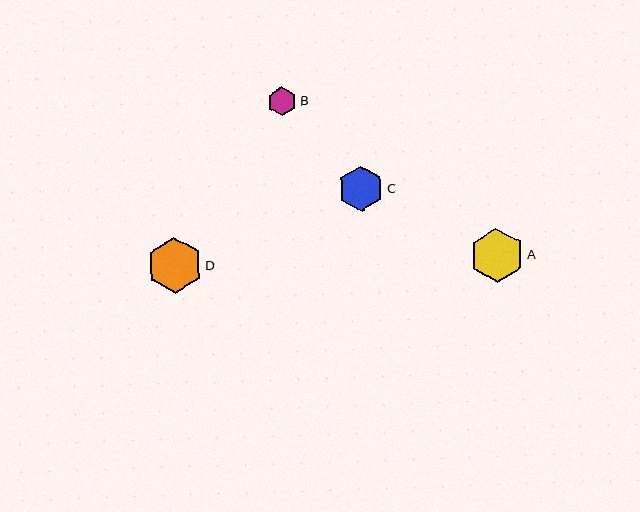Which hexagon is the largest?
Hexagon D is the largest with a size of approximately 55 pixels.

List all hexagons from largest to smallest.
From largest to smallest: D, A, C, B.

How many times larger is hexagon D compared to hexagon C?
Hexagon D is approximately 1.2 times the size of hexagon C.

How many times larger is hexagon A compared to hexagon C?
Hexagon A is approximately 1.2 times the size of hexagon C.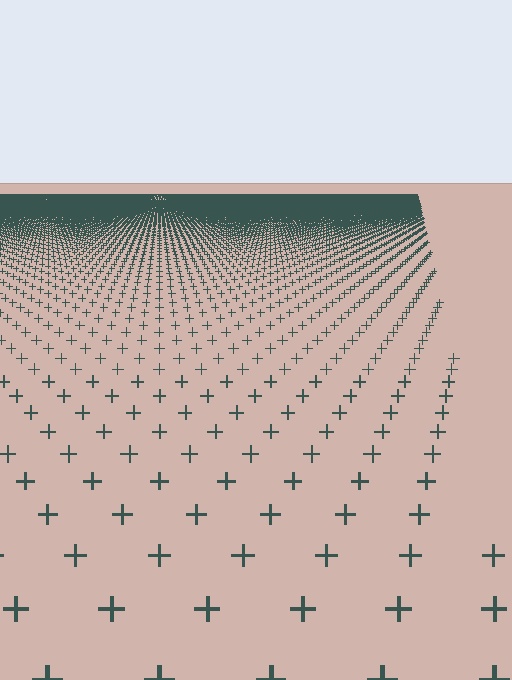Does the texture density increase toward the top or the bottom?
Density increases toward the top.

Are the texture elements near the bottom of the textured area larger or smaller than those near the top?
Larger. Near the bottom, elements are closer to the viewer and appear at a bigger on-screen size.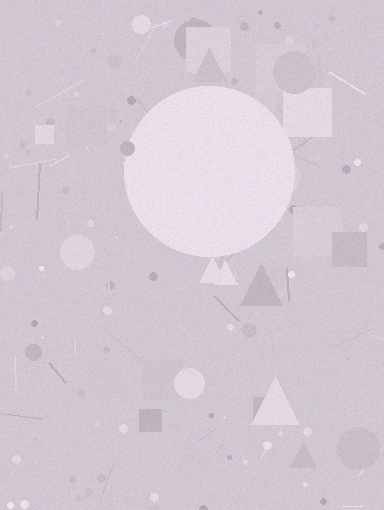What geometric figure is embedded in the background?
A circle is embedded in the background.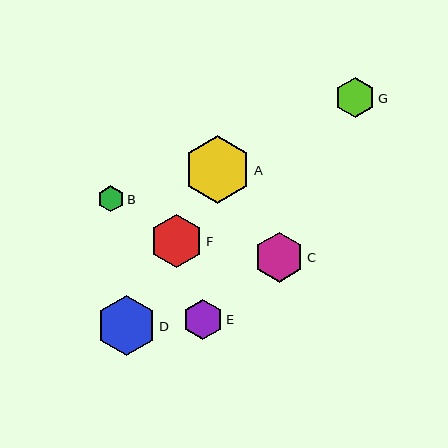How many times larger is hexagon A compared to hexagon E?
Hexagon A is approximately 1.7 times the size of hexagon E.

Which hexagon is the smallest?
Hexagon B is the smallest with a size of approximately 26 pixels.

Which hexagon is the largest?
Hexagon A is the largest with a size of approximately 67 pixels.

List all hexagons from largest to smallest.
From largest to smallest: A, D, F, C, E, G, B.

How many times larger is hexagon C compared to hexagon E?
Hexagon C is approximately 1.2 times the size of hexagon E.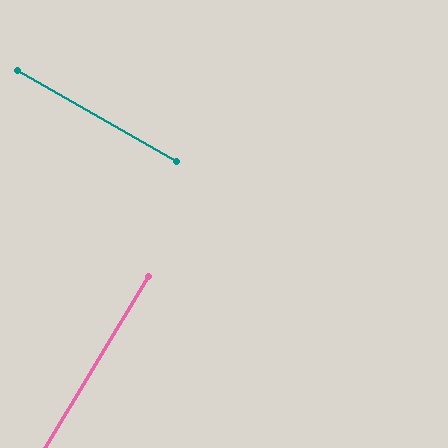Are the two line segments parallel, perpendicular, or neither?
Perpendicular — they meet at approximately 89°.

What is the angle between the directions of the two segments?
Approximately 89 degrees.